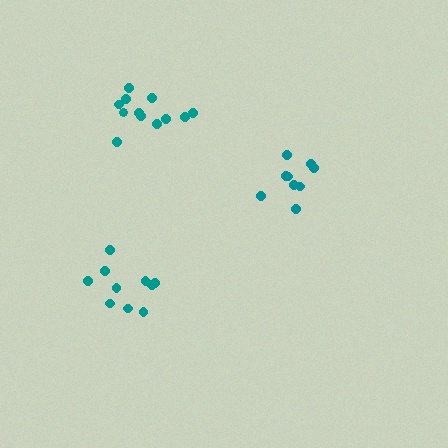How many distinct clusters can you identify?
There are 3 distinct clusters.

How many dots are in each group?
Group 1: 10 dots, Group 2: 9 dots, Group 3: 12 dots (31 total).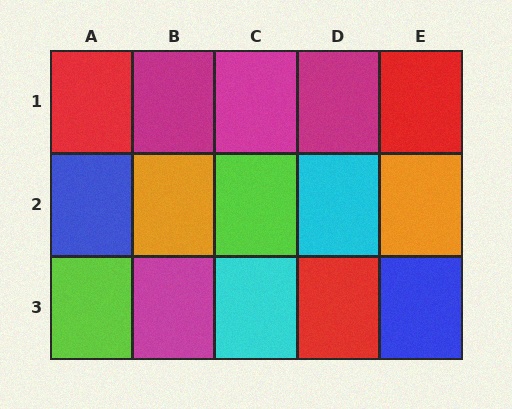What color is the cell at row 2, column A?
Blue.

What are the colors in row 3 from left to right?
Lime, magenta, cyan, red, blue.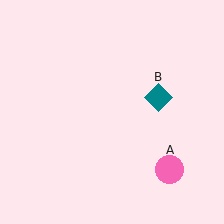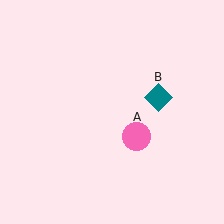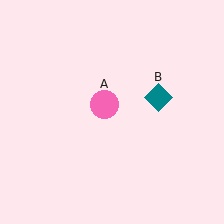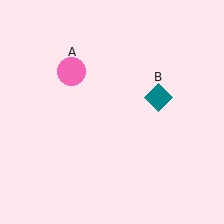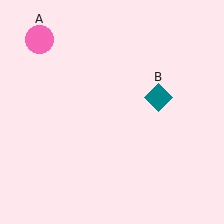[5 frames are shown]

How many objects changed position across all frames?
1 object changed position: pink circle (object A).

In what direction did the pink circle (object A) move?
The pink circle (object A) moved up and to the left.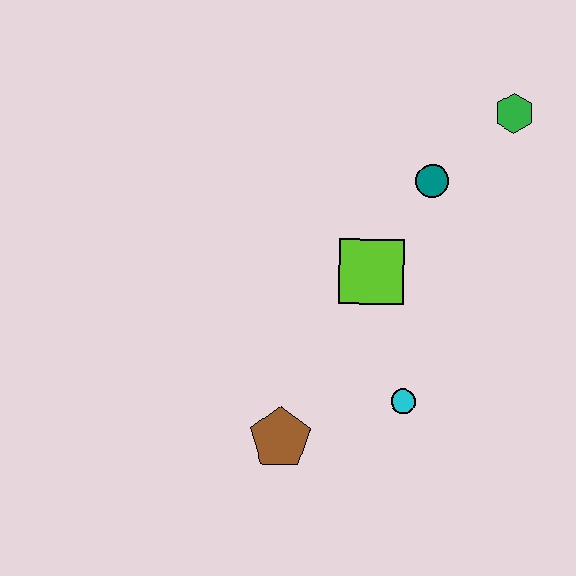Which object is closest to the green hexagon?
The teal circle is closest to the green hexagon.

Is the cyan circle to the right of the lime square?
Yes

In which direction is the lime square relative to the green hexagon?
The lime square is below the green hexagon.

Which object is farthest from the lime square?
The green hexagon is farthest from the lime square.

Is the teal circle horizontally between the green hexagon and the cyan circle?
Yes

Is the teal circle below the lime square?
No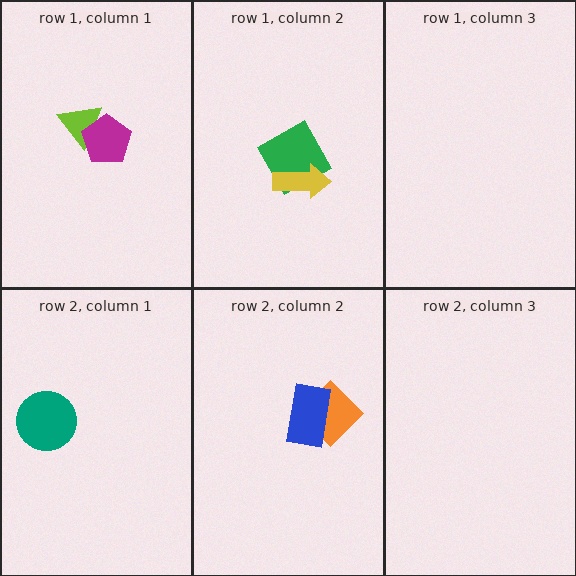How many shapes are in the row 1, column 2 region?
2.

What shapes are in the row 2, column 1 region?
The teal circle.